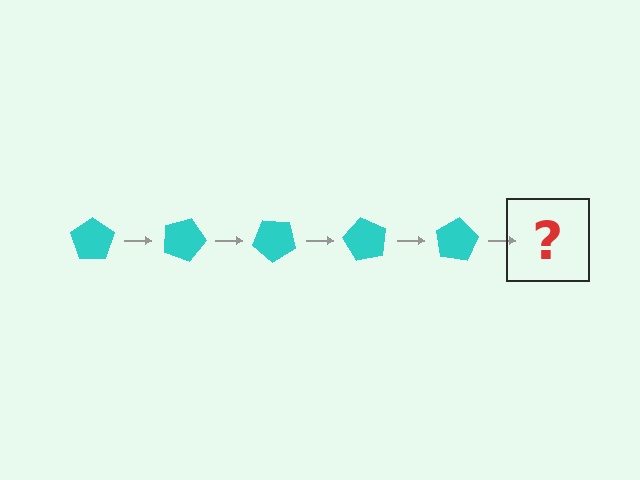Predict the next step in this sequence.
The next step is a cyan pentagon rotated 100 degrees.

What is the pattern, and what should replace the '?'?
The pattern is that the pentagon rotates 20 degrees each step. The '?' should be a cyan pentagon rotated 100 degrees.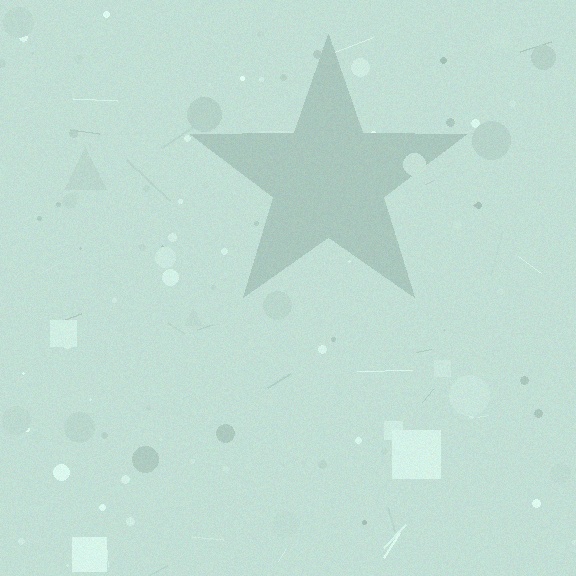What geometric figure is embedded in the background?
A star is embedded in the background.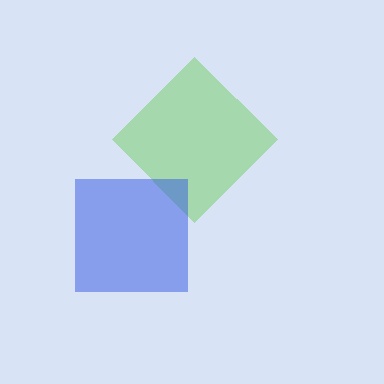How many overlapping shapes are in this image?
There are 2 overlapping shapes in the image.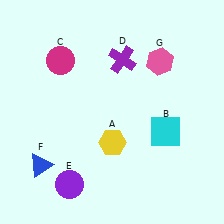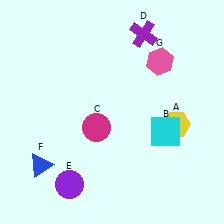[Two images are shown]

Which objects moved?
The objects that moved are: the yellow hexagon (A), the magenta circle (C), the purple cross (D).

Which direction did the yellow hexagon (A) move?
The yellow hexagon (A) moved right.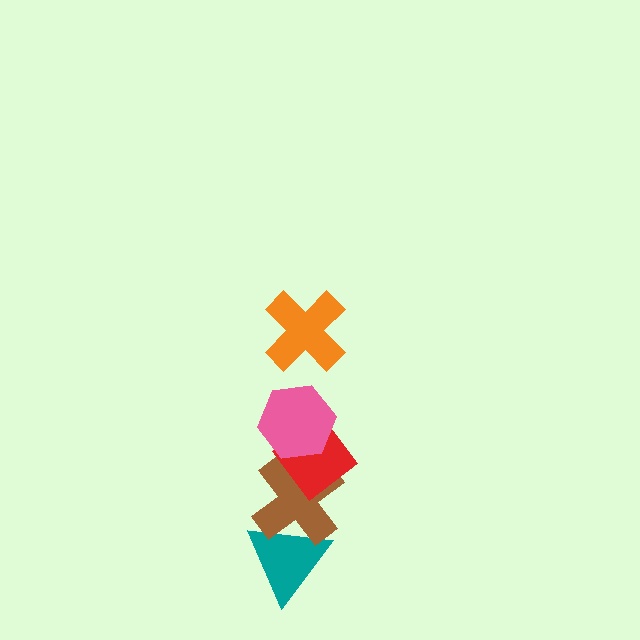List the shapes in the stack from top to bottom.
From top to bottom: the orange cross, the pink hexagon, the red diamond, the brown cross, the teal triangle.